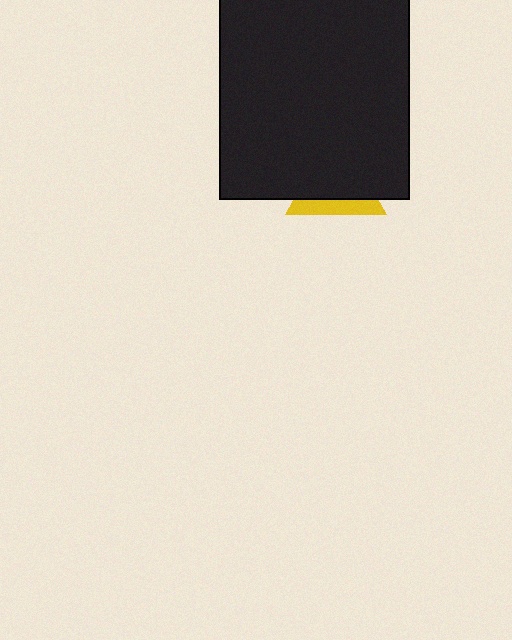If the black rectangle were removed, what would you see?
You would see the complete yellow triangle.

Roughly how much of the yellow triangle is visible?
A small part of it is visible (roughly 33%).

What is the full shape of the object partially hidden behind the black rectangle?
The partially hidden object is a yellow triangle.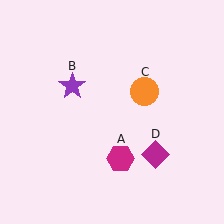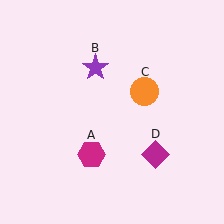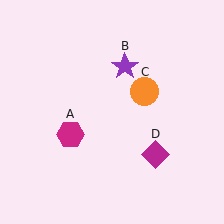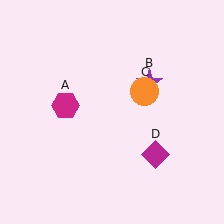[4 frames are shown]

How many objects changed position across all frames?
2 objects changed position: magenta hexagon (object A), purple star (object B).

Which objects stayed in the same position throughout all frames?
Orange circle (object C) and magenta diamond (object D) remained stationary.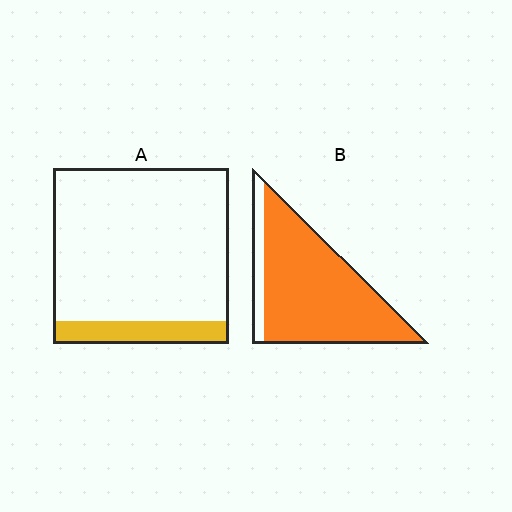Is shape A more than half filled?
No.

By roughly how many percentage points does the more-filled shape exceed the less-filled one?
By roughly 75 percentage points (B over A).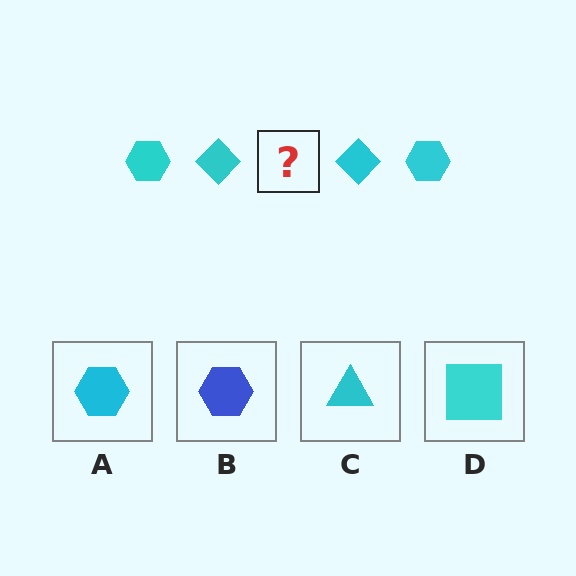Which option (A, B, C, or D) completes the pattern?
A.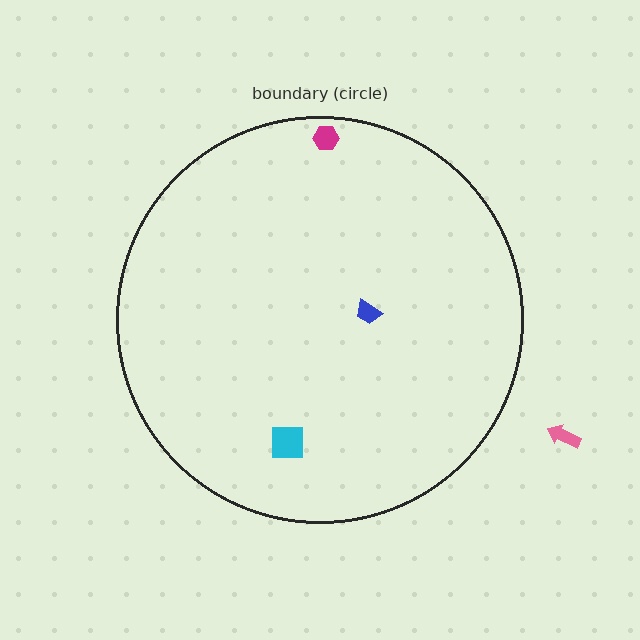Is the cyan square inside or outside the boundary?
Inside.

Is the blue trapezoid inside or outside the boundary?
Inside.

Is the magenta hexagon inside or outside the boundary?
Inside.